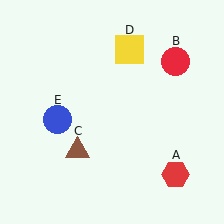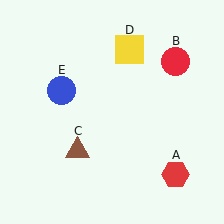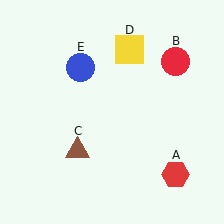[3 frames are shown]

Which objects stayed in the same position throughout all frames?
Red hexagon (object A) and red circle (object B) and brown triangle (object C) and yellow square (object D) remained stationary.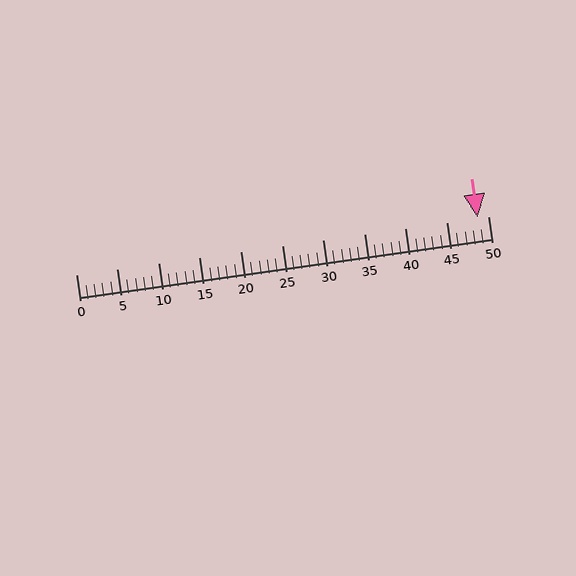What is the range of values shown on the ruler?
The ruler shows values from 0 to 50.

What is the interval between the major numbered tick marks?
The major tick marks are spaced 5 units apart.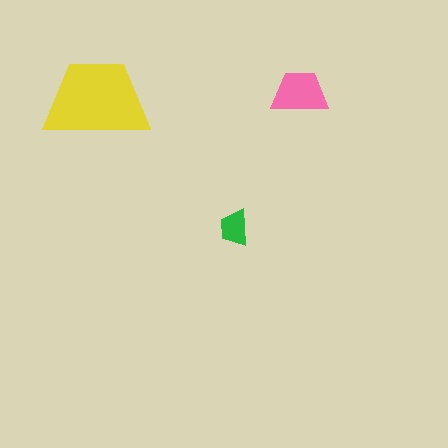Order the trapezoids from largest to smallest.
the yellow one, the pink one, the green one.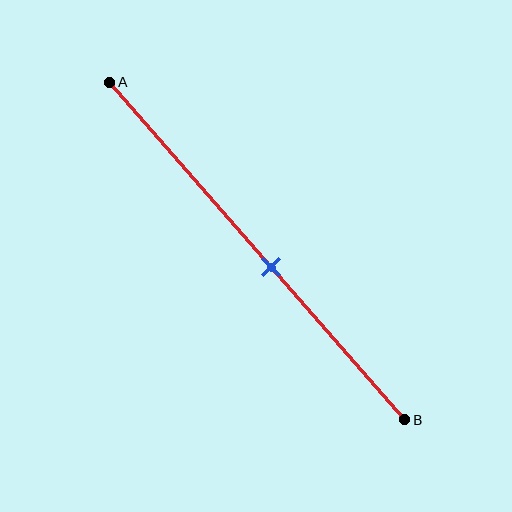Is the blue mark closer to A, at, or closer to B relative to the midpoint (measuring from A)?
The blue mark is closer to point B than the midpoint of segment AB.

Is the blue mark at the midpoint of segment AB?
No, the mark is at about 55% from A, not at the 50% midpoint.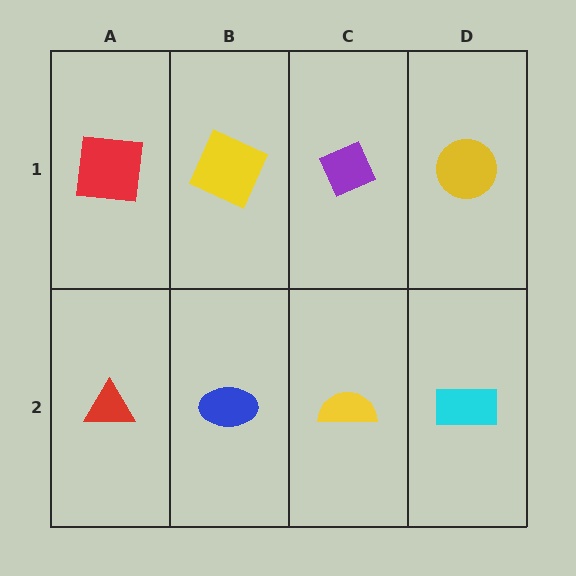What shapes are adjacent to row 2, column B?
A yellow square (row 1, column B), a red triangle (row 2, column A), a yellow semicircle (row 2, column C).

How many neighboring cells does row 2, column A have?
2.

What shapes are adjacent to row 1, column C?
A yellow semicircle (row 2, column C), a yellow square (row 1, column B), a yellow circle (row 1, column D).